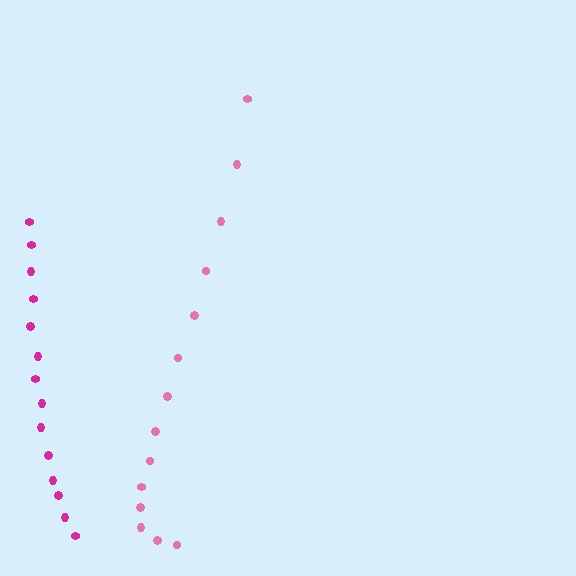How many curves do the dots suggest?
There are 2 distinct paths.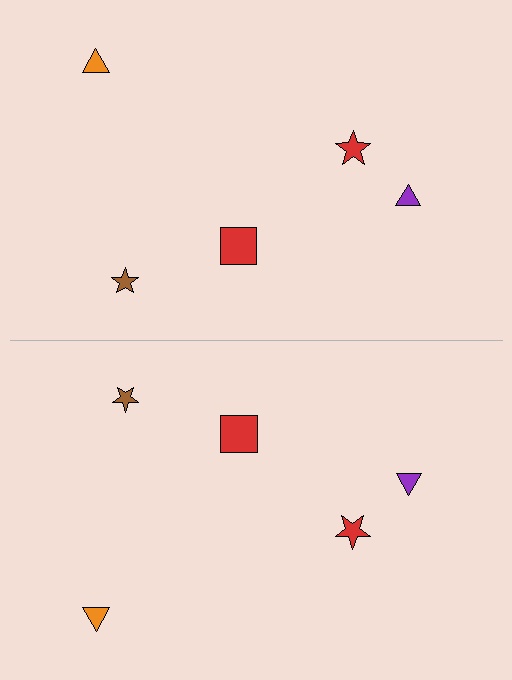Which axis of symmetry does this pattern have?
The pattern has a horizontal axis of symmetry running through the center of the image.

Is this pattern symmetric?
Yes, this pattern has bilateral (reflection) symmetry.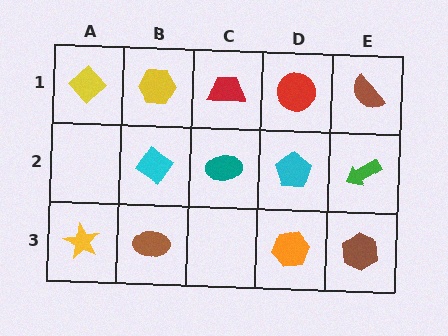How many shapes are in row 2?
4 shapes.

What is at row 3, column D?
An orange hexagon.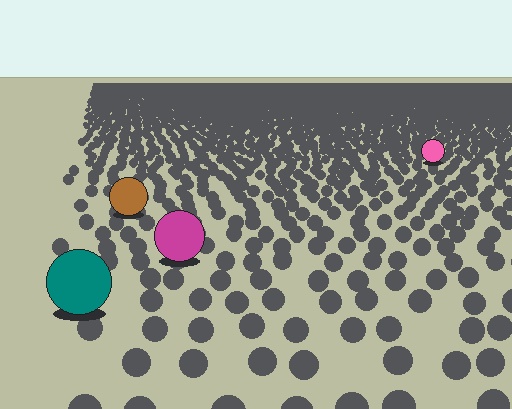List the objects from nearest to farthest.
From nearest to farthest: the teal circle, the magenta circle, the brown circle, the pink circle.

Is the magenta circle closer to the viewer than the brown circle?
Yes. The magenta circle is closer — you can tell from the texture gradient: the ground texture is coarser near it.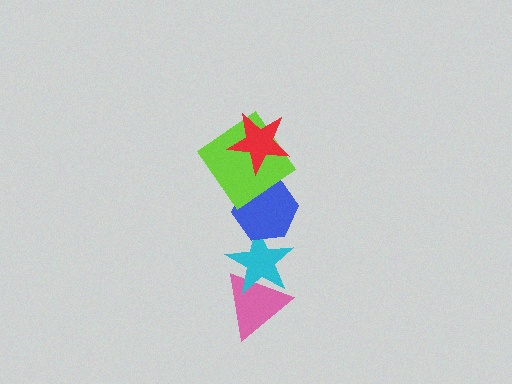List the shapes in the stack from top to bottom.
From top to bottom: the red star, the lime diamond, the blue hexagon, the cyan star, the pink triangle.